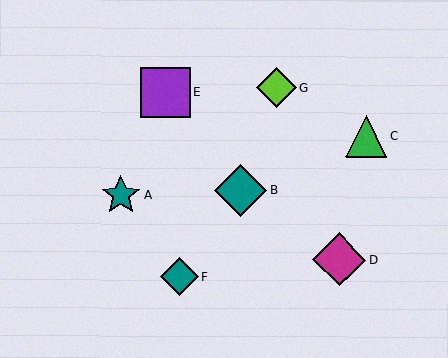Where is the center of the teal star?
The center of the teal star is at (121, 195).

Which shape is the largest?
The magenta diamond (labeled D) is the largest.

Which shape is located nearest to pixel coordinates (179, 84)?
The purple square (labeled E) at (166, 92) is nearest to that location.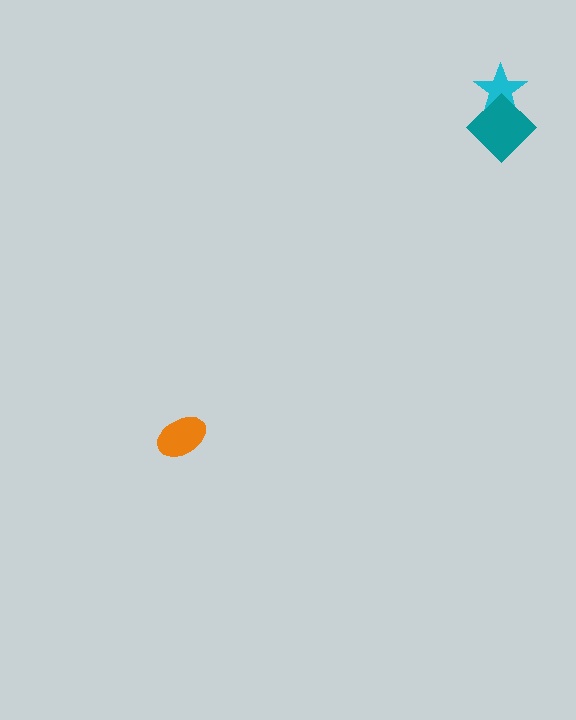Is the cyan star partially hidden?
Yes, it is partially covered by another shape.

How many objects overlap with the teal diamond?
1 object overlaps with the teal diamond.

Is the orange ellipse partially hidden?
No, no other shape covers it.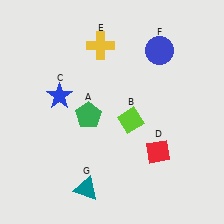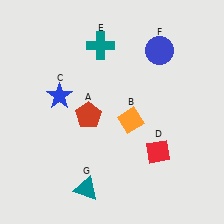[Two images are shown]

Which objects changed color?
A changed from green to red. B changed from lime to orange. E changed from yellow to teal.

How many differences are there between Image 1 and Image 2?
There are 3 differences between the two images.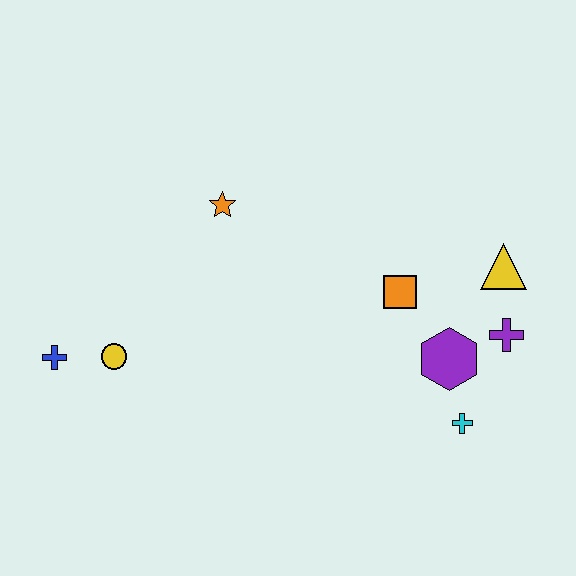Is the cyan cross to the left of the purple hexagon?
No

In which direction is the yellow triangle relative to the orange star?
The yellow triangle is to the right of the orange star.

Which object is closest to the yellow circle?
The blue cross is closest to the yellow circle.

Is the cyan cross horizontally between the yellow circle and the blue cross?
No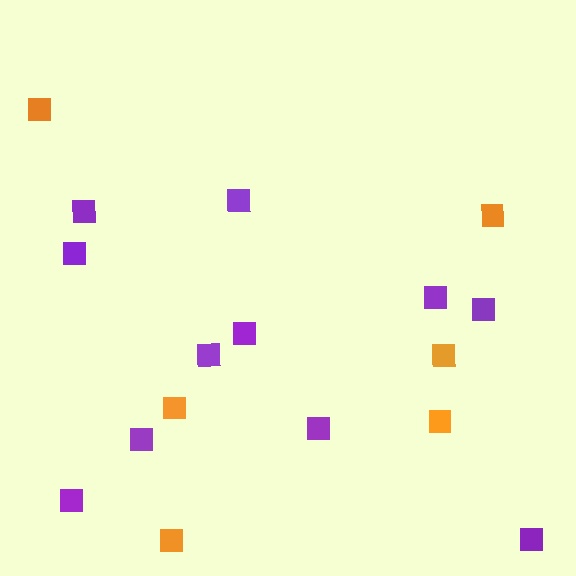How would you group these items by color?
There are 2 groups: one group of purple squares (11) and one group of orange squares (6).